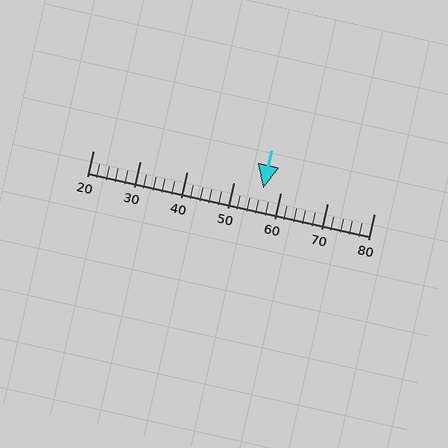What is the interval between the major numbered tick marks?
The major tick marks are spaced 10 units apart.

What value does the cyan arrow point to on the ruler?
The cyan arrow points to approximately 56.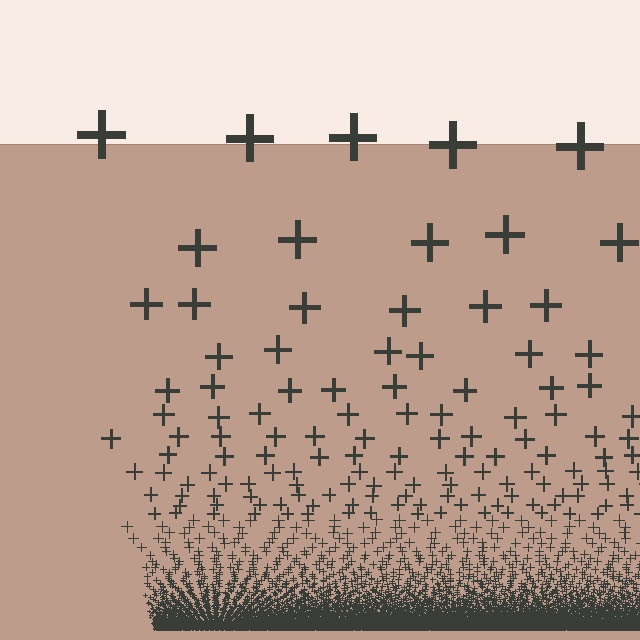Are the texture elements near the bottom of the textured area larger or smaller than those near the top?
Smaller. The gradient is inverted — elements near the bottom are smaller and denser.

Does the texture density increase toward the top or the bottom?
Density increases toward the bottom.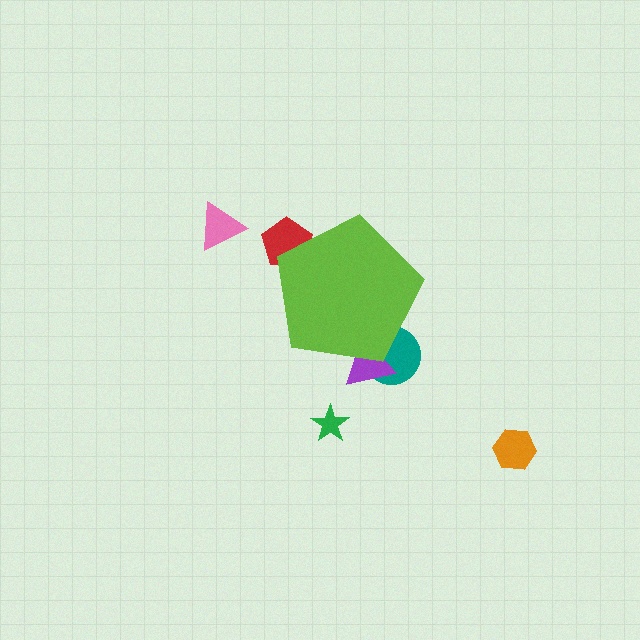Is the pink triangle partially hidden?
No, the pink triangle is fully visible.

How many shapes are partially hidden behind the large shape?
3 shapes are partially hidden.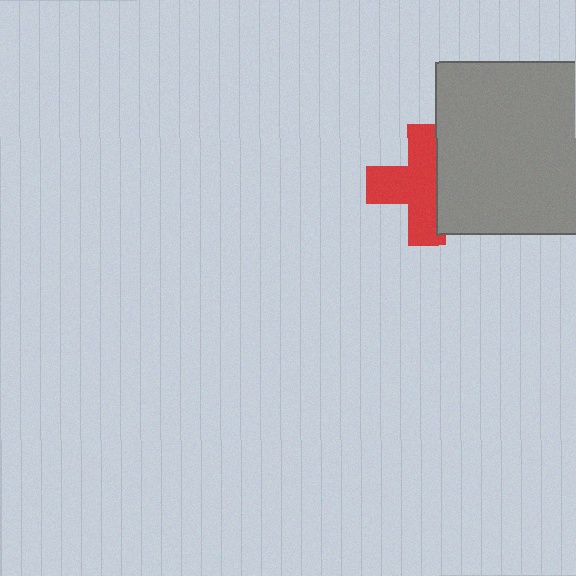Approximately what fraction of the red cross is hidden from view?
Roughly 35% of the red cross is hidden behind the gray square.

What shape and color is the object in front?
The object in front is a gray square.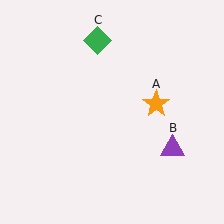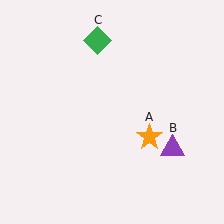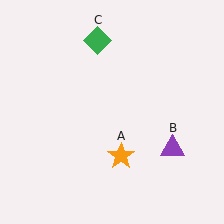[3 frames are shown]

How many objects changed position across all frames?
1 object changed position: orange star (object A).